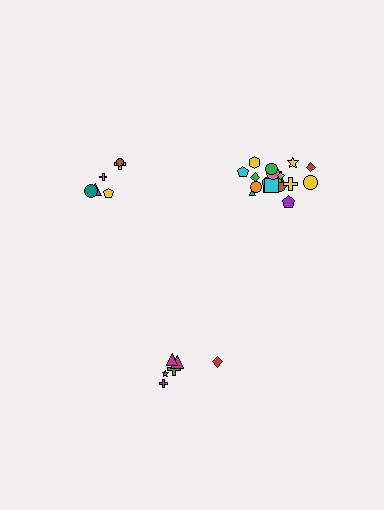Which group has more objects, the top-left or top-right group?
The top-right group.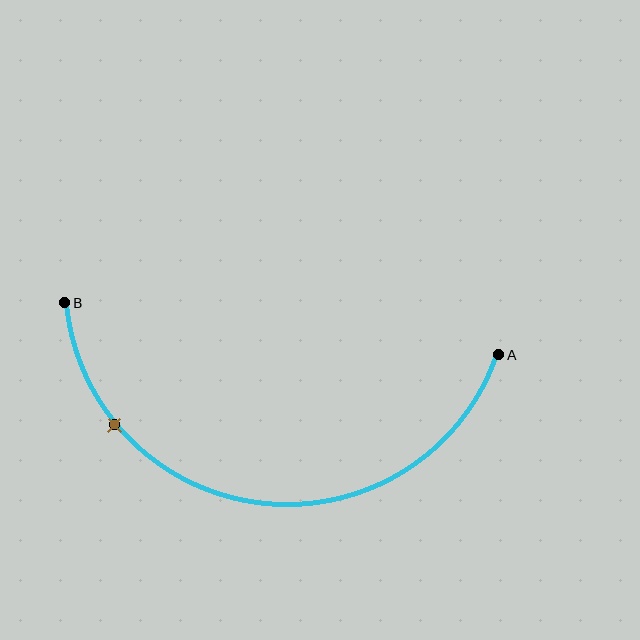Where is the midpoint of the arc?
The arc midpoint is the point on the curve farthest from the straight line joining A and B. It sits below that line.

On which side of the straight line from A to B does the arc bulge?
The arc bulges below the straight line connecting A and B.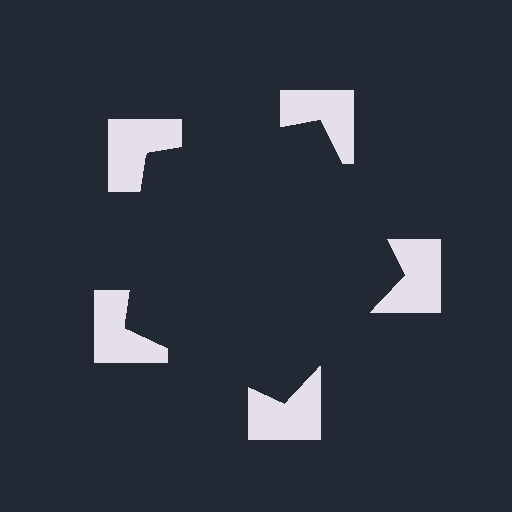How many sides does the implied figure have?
5 sides.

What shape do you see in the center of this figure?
An illusory pentagon — its edges are inferred from the aligned wedge cuts in the notched squares, not physically drawn.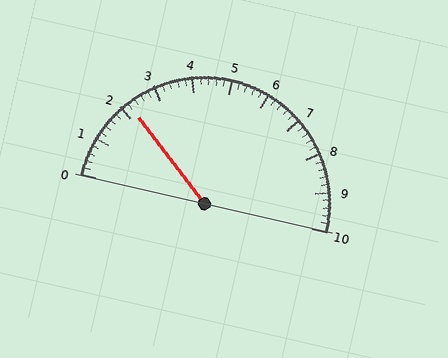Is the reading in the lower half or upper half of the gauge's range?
The reading is in the lower half of the range (0 to 10).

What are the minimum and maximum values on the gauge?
The gauge ranges from 0 to 10.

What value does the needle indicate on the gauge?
The needle indicates approximately 2.2.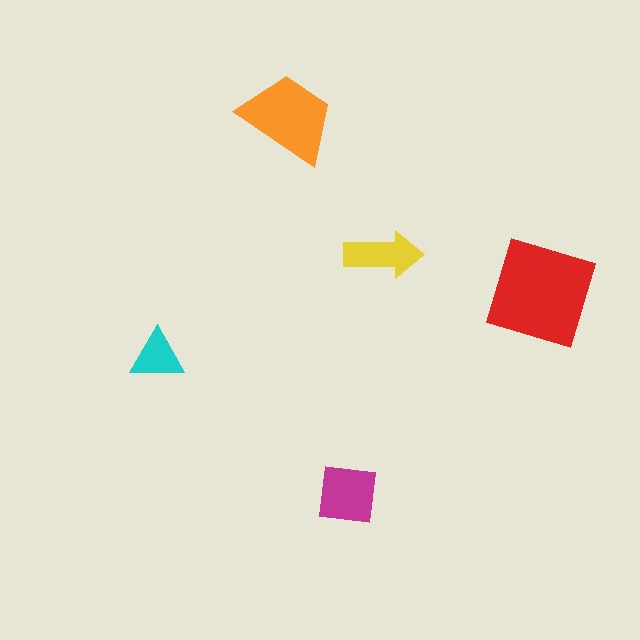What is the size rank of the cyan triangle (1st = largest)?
5th.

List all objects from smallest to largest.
The cyan triangle, the yellow arrow, the magenta square, the orange trapezoid, the red diamond.